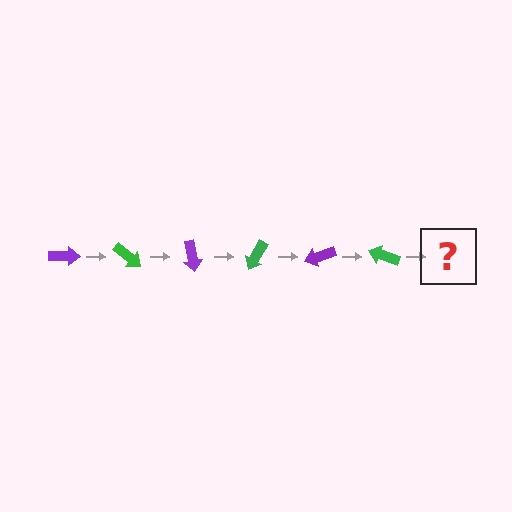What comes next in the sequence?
The next element should be a purple arrow, rotated 240 degrees from the start.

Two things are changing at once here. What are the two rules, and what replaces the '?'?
The two rules are that it rotates 40 degrees each step and the color cycles through purple and green. The '?' should be a purple arrow, rotated 240 degrees from the start.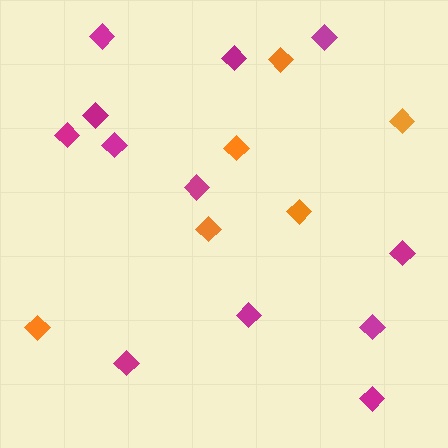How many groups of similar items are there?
There are 2 groups: one group of magenta diamonds (12) and one group of orange diamonds (6).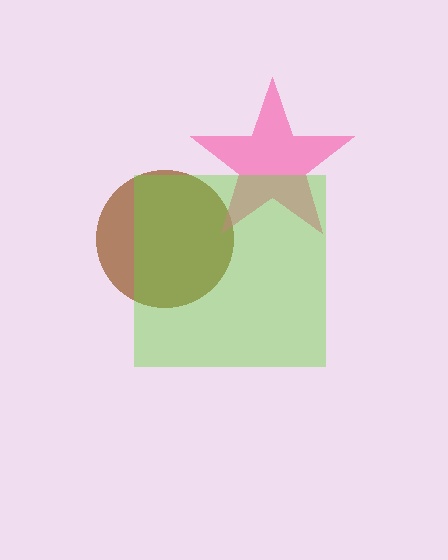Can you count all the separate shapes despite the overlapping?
Yes, there are 3 separate shapes.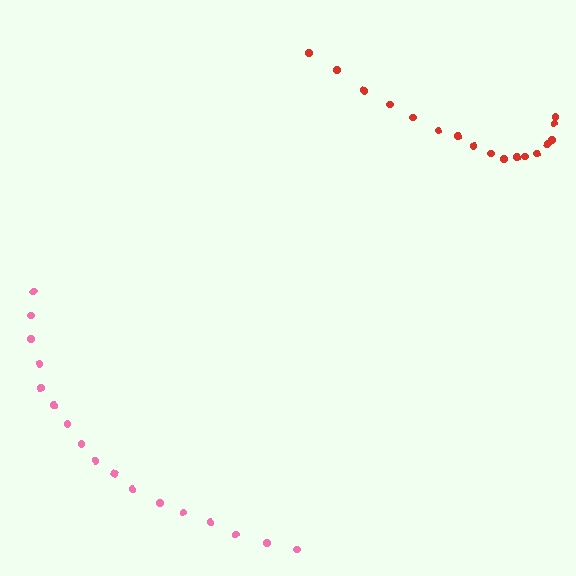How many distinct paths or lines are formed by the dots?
There are 2 distinct paths.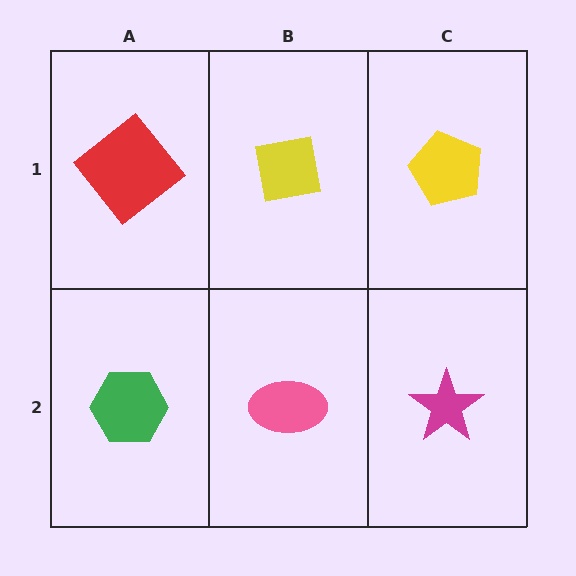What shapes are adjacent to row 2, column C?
A yellow pentagon (row 1, column C), a pink ellipse (row 2, column B).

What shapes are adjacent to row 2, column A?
A red diamond (row 1, column A), a pink ellipse (row 2, column B).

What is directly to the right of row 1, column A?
A yellow square.